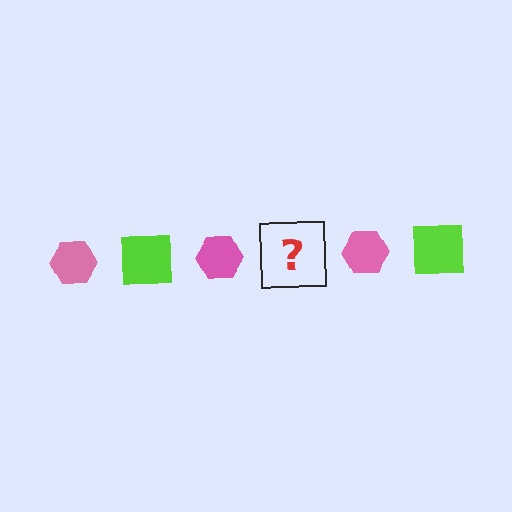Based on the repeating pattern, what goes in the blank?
The blank should be a lime square.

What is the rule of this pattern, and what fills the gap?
The rule is that the pattern alternates between pink hexagon and lime square. The gap should be filled with a lime square.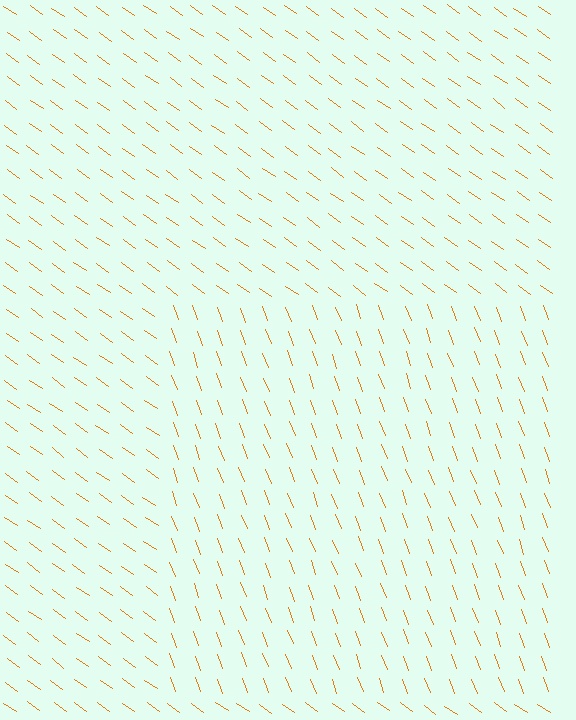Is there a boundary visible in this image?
Yes, there is a texture boundary formed by a change in line orientation.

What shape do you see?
I see a rectangle.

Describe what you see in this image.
The image is filled with small orange line segments. A rectangle region in the image has lines oriented differently from the surrounding lines, creating a visible texture boundary.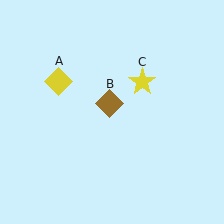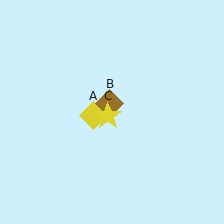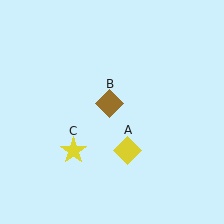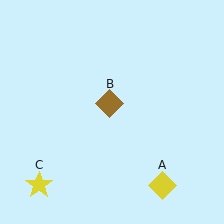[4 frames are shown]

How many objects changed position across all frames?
2 objects changed position: yellow diamond (object A), yellow star (object C).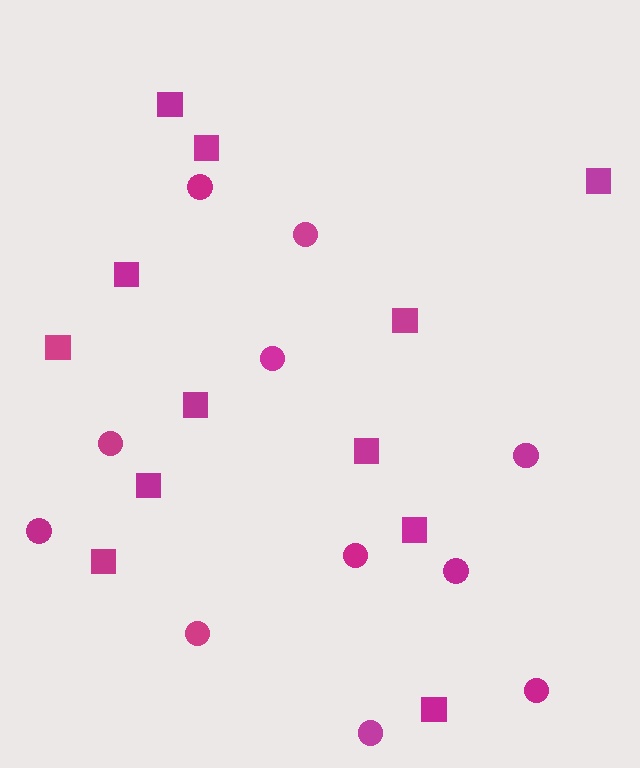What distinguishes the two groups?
There are 2 groups: one group of squares (12) and one group of circles (11).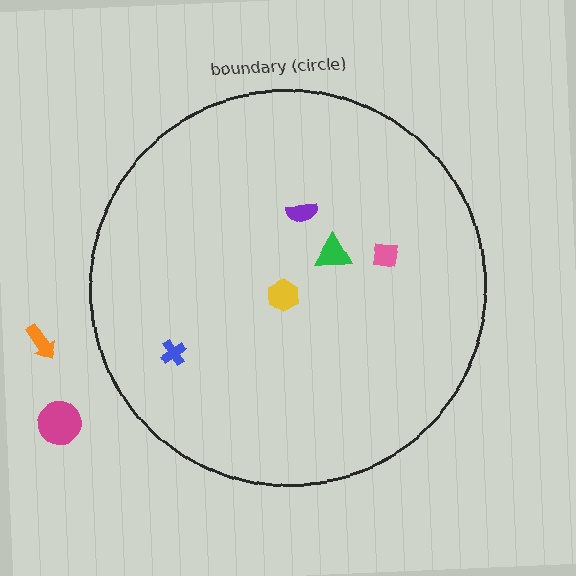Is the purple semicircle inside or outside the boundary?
Inside.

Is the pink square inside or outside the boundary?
Inside.